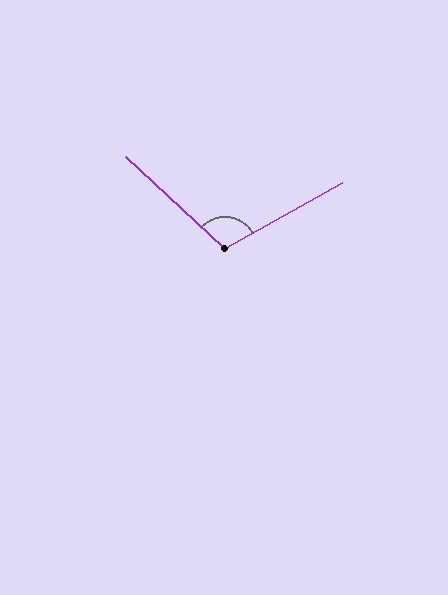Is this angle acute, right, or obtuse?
It is obtuse.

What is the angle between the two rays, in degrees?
Approximately 108 degrees.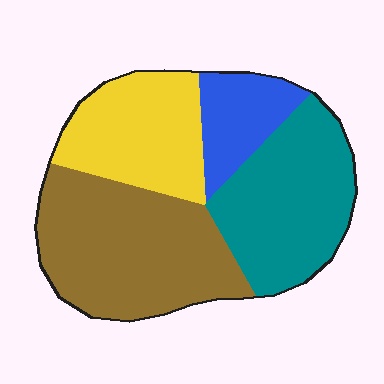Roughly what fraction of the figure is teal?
Teal covers 29% of the figure.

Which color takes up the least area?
Blue, at roughly 10%.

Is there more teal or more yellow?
Teal.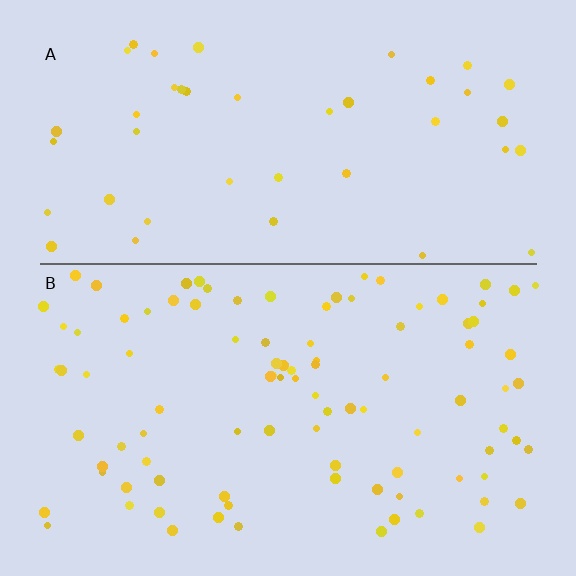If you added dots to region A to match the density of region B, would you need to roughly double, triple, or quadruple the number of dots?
Approximately double.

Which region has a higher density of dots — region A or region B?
B (the bottom).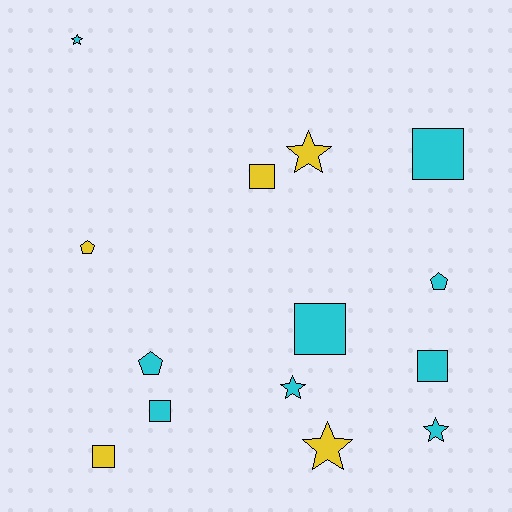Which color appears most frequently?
Cyan, with 9 objects.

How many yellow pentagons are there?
There is 1 yellow pentagon.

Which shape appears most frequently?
Square, with 6 objects.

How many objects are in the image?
There are 14 objects.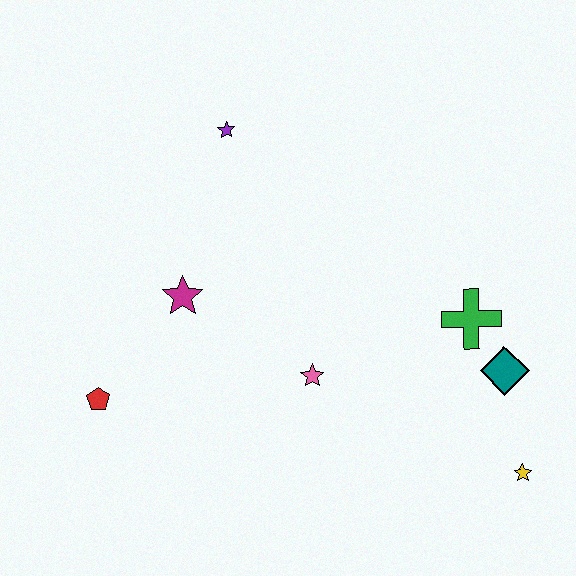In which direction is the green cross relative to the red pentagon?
The green cross is to the right of the red pentagon.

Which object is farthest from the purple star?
The yellow star is farthest from the purple star.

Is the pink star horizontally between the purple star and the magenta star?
No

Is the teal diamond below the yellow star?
No